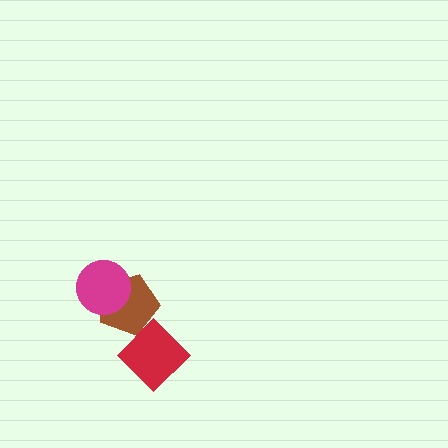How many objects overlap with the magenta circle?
1 object overlaps with the magenta circle.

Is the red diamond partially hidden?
No, no other shape covers it.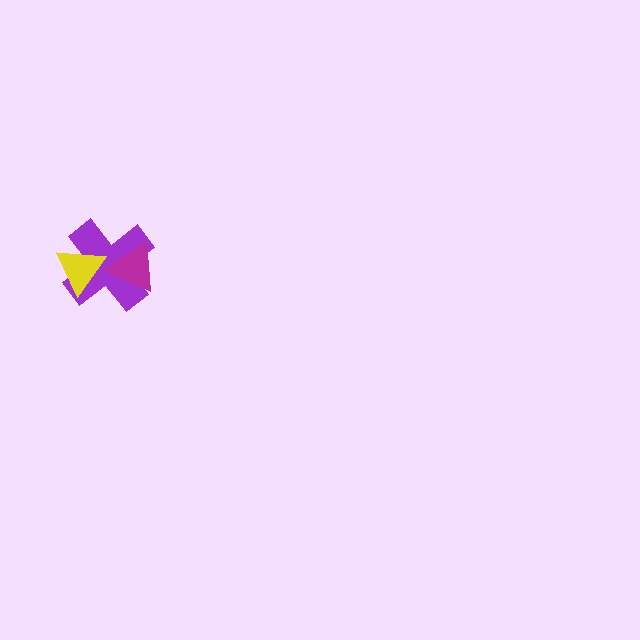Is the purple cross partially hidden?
Yes, it is partially covered by another shape.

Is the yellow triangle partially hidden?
No, no other shape covers it.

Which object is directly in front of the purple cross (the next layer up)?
The magenta triangle is directly in front of the purple cross.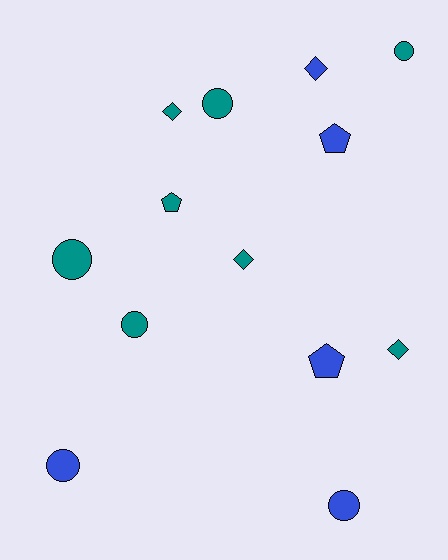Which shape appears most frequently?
Circle, with 6 objects.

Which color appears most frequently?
Teal, with 8 objects.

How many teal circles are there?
There are 4 teal circles.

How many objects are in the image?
There are 13 objects.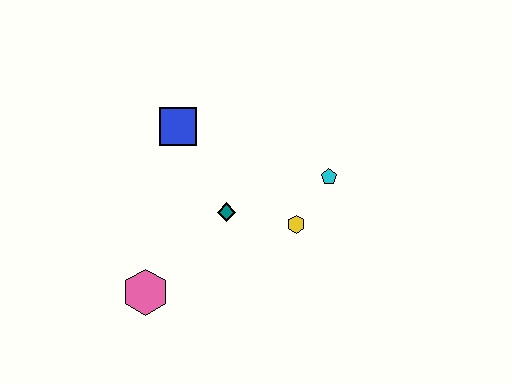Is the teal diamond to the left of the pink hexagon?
No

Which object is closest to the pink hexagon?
The teal diamond is closest to the pink hexagon.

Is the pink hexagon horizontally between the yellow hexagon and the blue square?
No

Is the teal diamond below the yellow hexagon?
No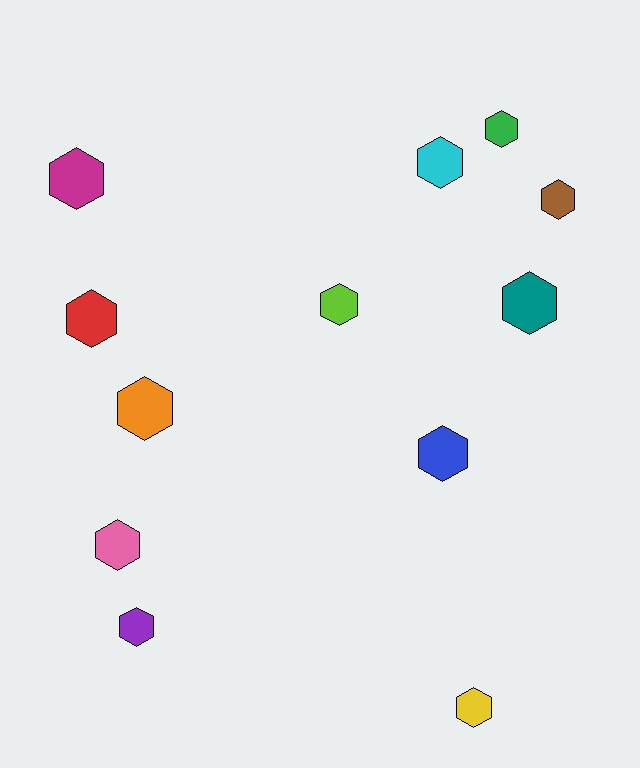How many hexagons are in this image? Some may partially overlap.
There are 12 hexagons.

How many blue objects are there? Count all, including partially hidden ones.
There is 1 blue object.